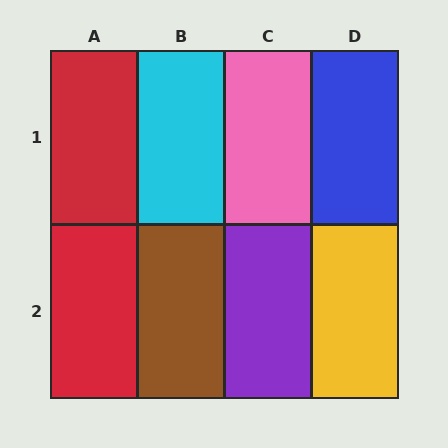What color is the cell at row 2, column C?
Purple.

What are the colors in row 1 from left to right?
Red, cyan, pink, blue.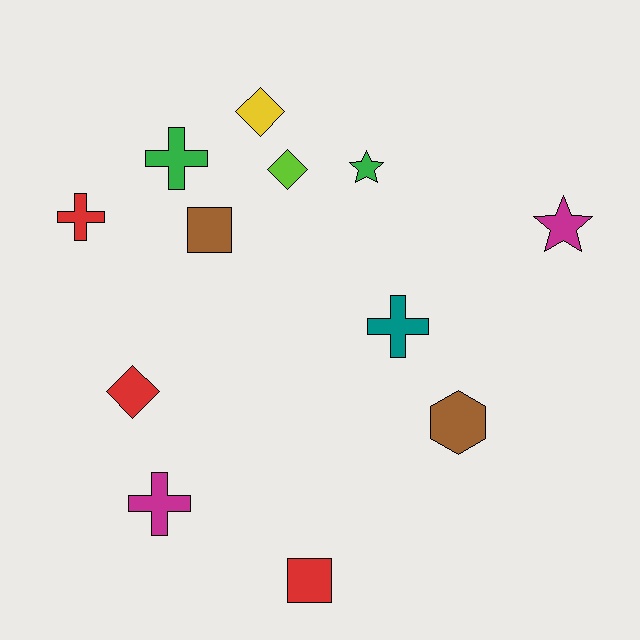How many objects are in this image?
There are 12 objects.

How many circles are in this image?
There are no circles.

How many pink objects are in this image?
There are no pink objects.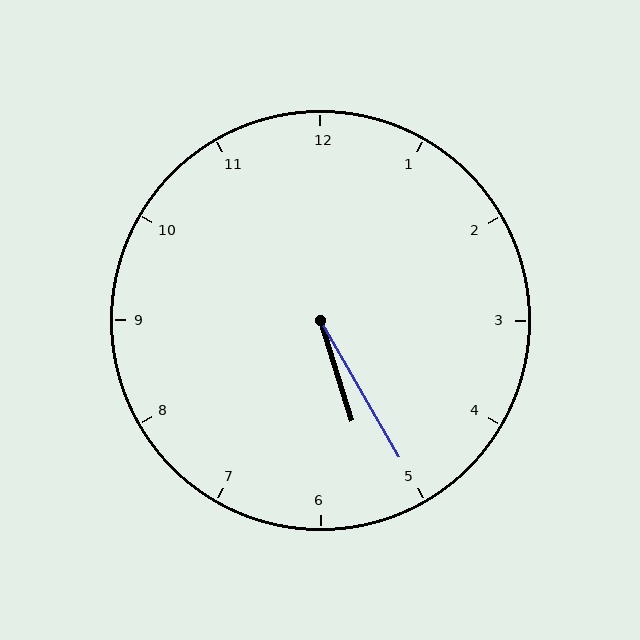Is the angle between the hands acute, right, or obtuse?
It is acute.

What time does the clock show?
5:25.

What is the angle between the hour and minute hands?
Approximately 12 degrees.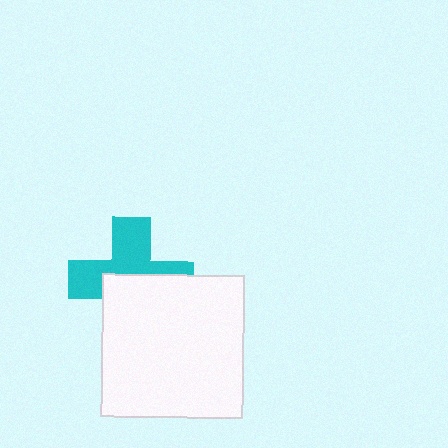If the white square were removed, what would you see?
You would see the complete cyan cross.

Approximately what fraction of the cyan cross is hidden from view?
Roughly 49% of the cyan cross is hidden behind the white square.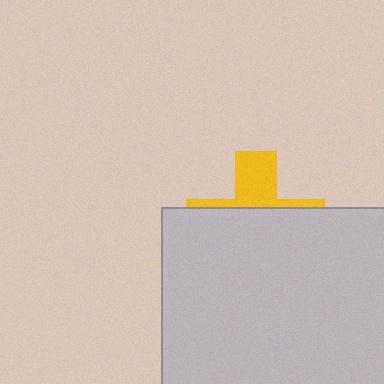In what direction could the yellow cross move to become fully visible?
The yellow cross could move up. That would shift it out from behind the light gray square entirely.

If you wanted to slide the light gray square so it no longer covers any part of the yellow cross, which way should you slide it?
Slide it down — that is the most direct way to separate the two shapes.